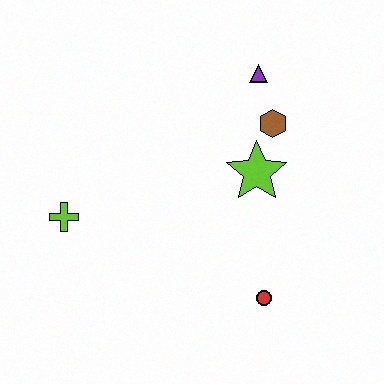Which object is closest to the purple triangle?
The brown hexagon is closest to the purple triangle.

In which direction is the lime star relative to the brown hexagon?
The lime star is below the brown hexagon.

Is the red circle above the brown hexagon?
No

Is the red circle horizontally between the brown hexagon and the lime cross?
Yes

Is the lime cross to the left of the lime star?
Yes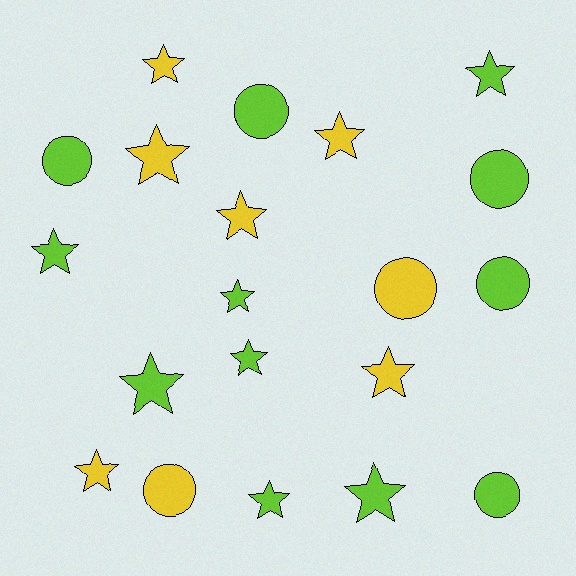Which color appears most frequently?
Lime, with 12 objects.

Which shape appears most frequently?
Star, with 13 objects.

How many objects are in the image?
There are 20 objects.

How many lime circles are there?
There are 5 lime circles.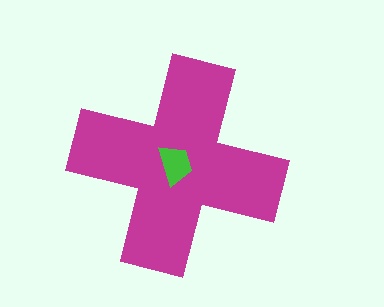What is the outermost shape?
The magenta cross.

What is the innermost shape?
The green trapezoid.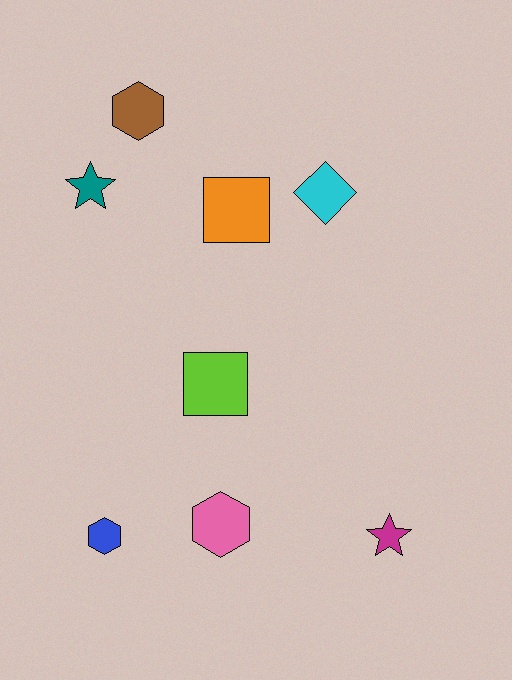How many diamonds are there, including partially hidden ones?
There is 1 diamond.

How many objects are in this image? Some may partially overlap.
There are 8 objects.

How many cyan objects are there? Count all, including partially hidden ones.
There is 1 cyan object.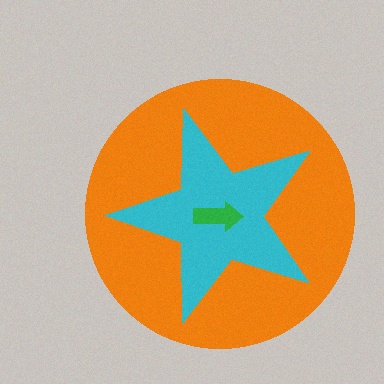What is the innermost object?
The green arrow.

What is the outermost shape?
The orange circle.